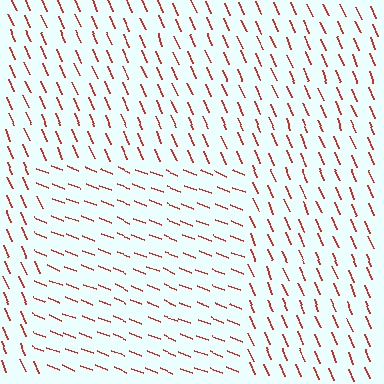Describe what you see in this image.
The image is filled with small red line segments. A rectangle region in the image has lines oriented differently from the surrounding lines, creating a visible texture boundary.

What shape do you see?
I see a rectangle.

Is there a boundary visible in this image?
Yes, there is a texture boundary formed by a change in line orientation.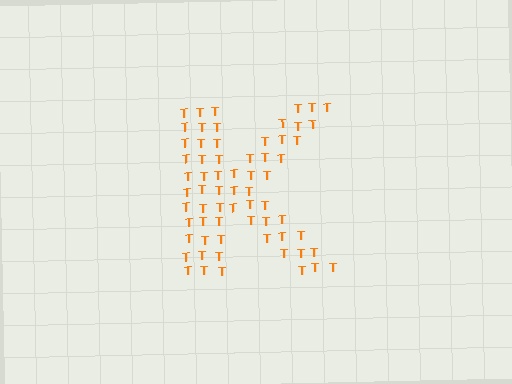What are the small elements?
The small elements are letter T's.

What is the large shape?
The large shape is the letter K.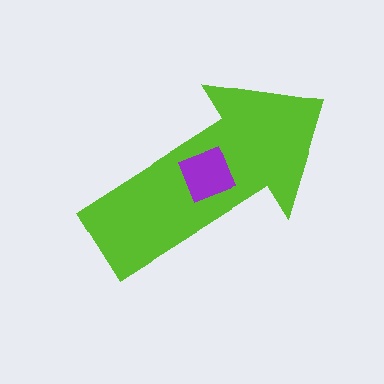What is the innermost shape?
The purple square.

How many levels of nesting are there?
2.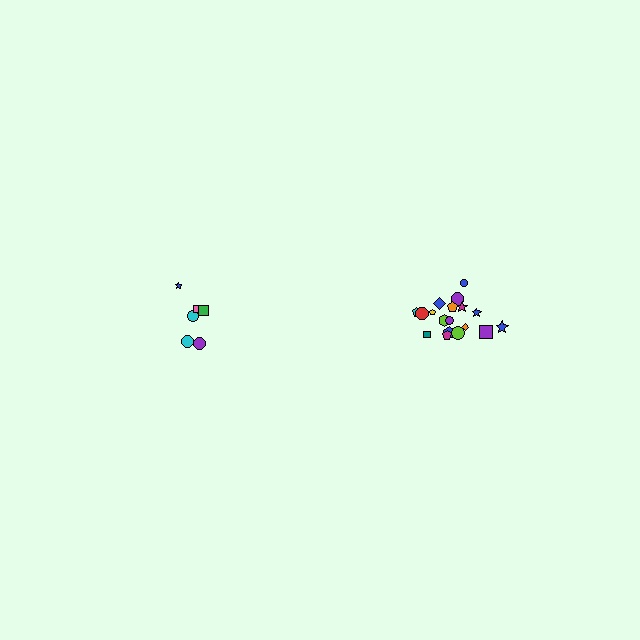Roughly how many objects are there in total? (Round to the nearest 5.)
Roughly 25 objects in total.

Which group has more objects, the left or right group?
The right group.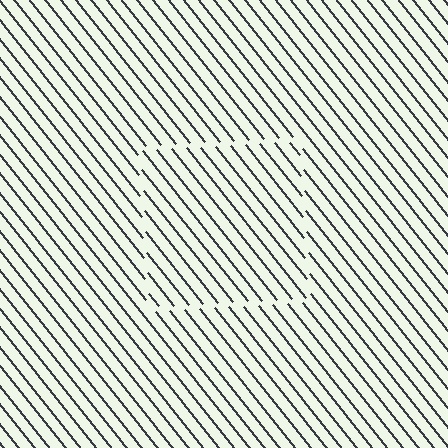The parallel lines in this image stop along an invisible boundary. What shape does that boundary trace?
An illusory square. The interior of the shape contains the same grating, shifted by half a period — the contour is defined by the phase discontinuity where line-ends from the inner and outer gratings abut.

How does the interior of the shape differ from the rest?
The interior of the shape contains the same grating, shifted by half a period — the contour is defined by the phase discontinuity where line-ends from the inner and outer gratings abut.